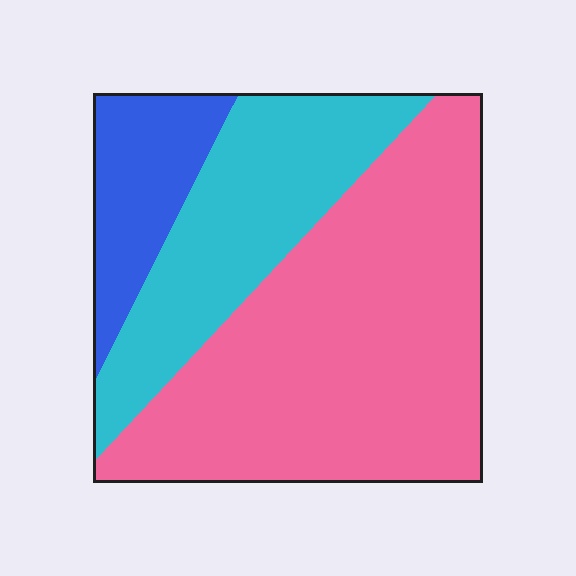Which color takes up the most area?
Pink, at roughly 60%.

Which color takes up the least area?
Blue, at roughly 15%.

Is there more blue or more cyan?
Cyan.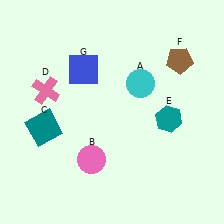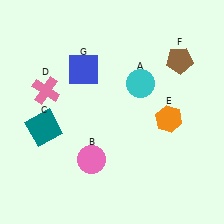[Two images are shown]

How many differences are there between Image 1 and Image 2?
There is 1 difference between the two images.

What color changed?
The hexagon (E) changed from teal in Image 1 to orange in Image 2.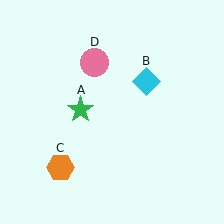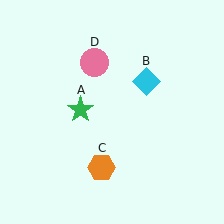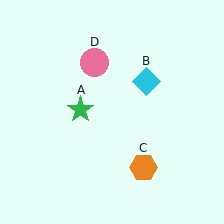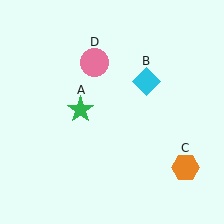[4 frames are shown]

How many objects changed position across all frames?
1 object changed position: orange hexagon (object C).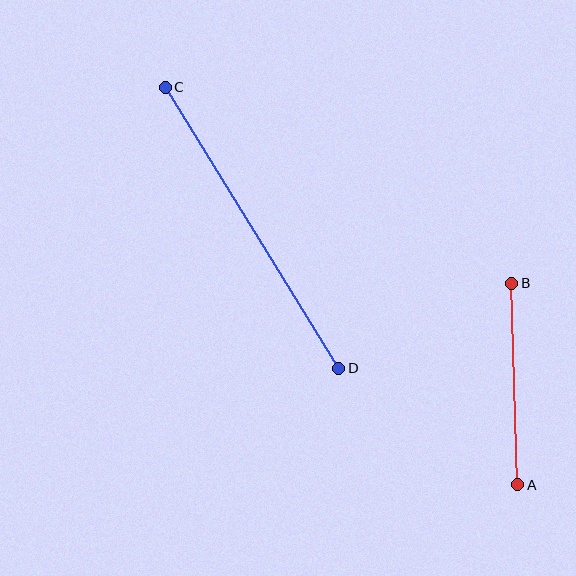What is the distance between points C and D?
The distance is approximately 330 pixels.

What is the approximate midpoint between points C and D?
The midpoint is at approximately (252, 228) pixels.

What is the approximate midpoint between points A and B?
The midpoint is at approximately (515, 384) pixels.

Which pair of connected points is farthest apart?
Points C and D are farthest apart.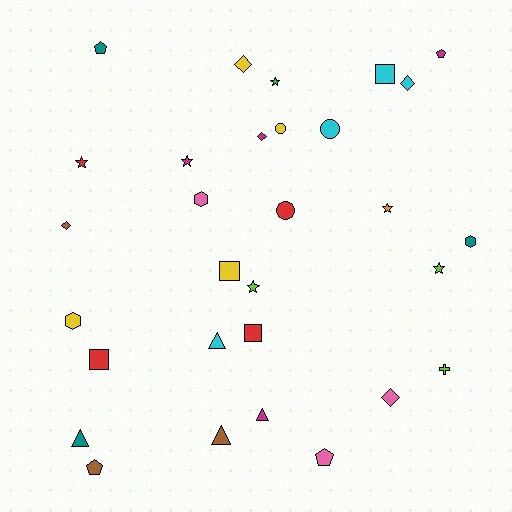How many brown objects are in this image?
There are 3 brown objects.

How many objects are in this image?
There are 30 objects.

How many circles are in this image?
There are 3 circles.